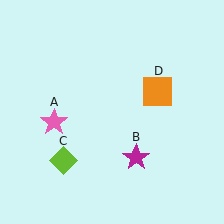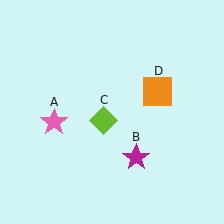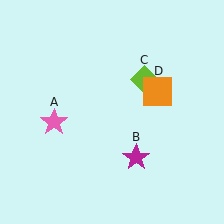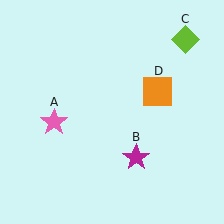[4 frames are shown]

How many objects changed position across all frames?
1 object changed position: lime diamond (object C).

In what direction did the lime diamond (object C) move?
The lime diamond (object C) moved up and to the right.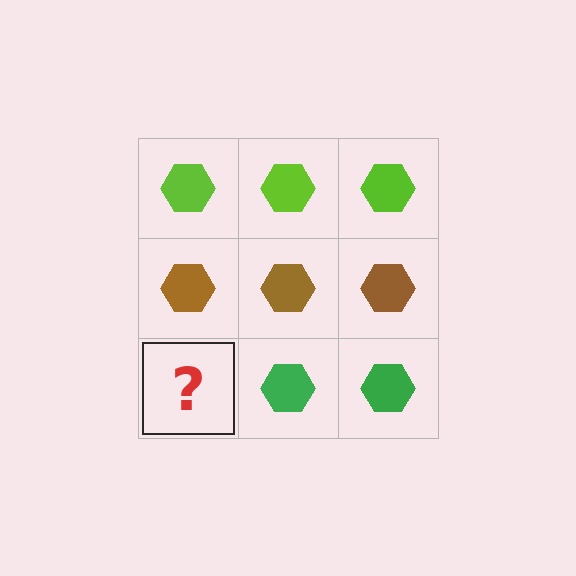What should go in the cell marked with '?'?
The missing cell should contain a green hexagon.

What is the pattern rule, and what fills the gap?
The rule is that each row has a consistent color. The gap should be filled with a green hexagon.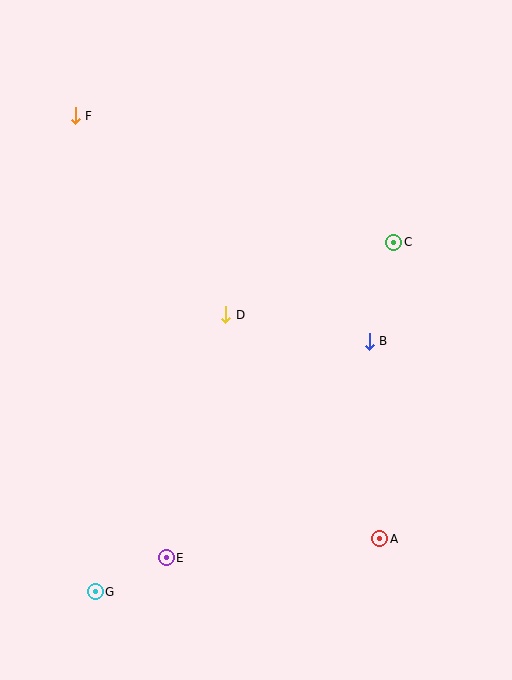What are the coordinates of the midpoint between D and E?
The midpoint between D and E is at (196, 436).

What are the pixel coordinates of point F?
Point F is at (75, 116).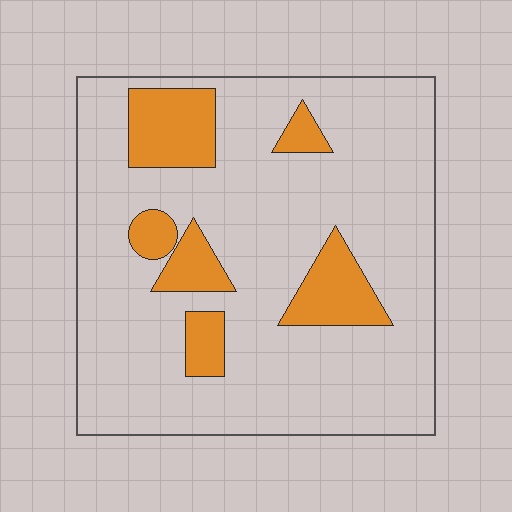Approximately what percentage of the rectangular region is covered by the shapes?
Approximately 15%.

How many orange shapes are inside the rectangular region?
6.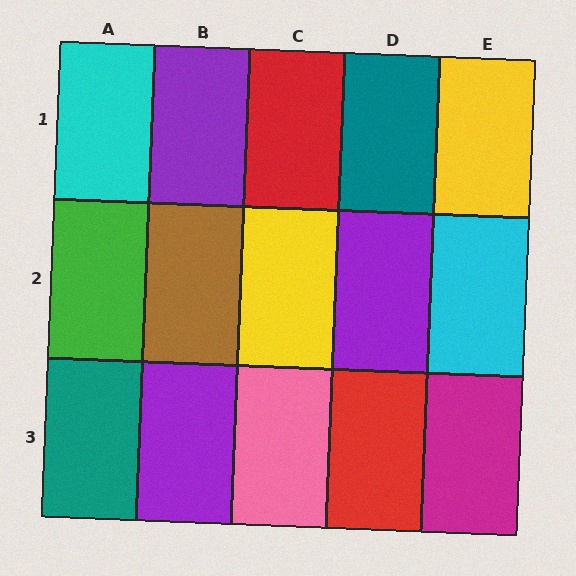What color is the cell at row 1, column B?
Purple.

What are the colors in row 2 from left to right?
Green, brown, yellow, purple, cyan.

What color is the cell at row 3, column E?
Magenta.